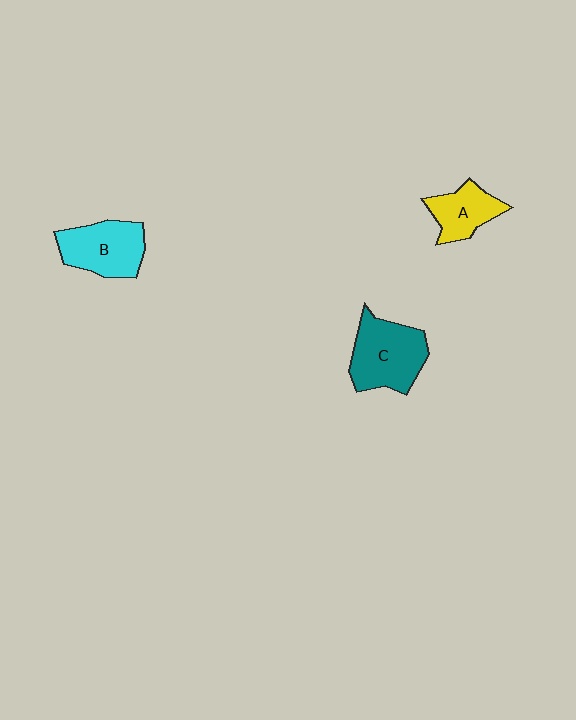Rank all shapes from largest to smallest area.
From largest to smallest: C (teal), B (cyan), A (yellow).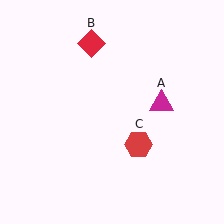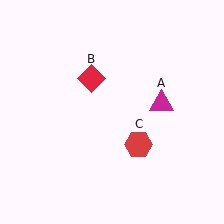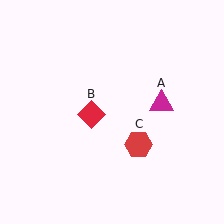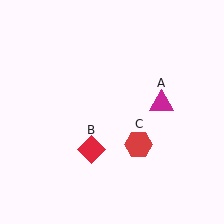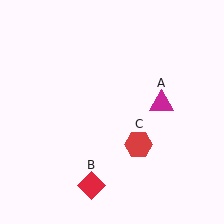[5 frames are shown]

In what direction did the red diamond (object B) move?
The red diamond (object B) moved down.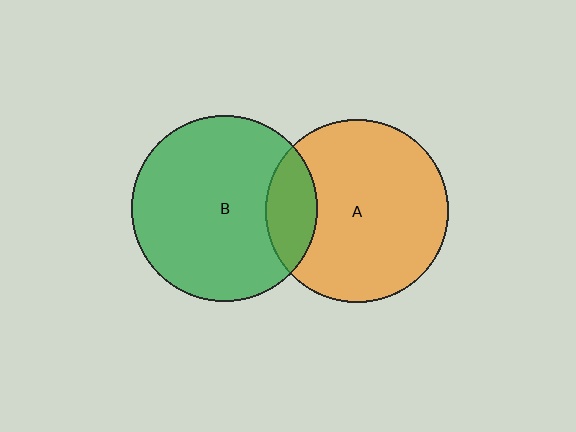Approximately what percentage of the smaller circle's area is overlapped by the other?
Approximately 20%.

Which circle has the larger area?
Circle B (green).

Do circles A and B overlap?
Yes.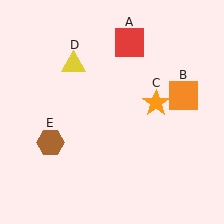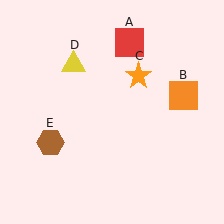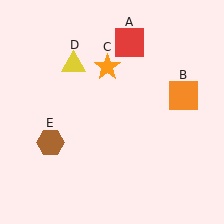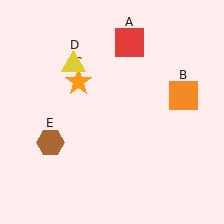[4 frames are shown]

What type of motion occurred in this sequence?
The orange star (object C) rotated counterclockwise around the center of the scene.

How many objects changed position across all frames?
1 object changed position: orange star (object C).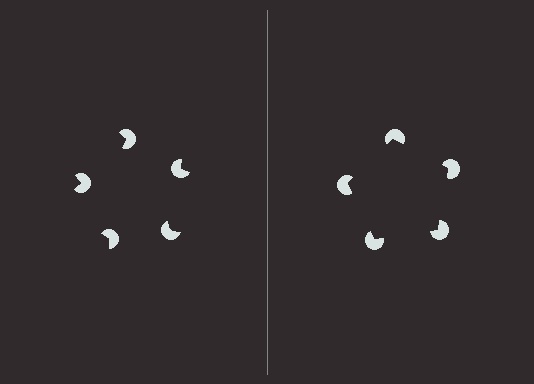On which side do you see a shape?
An illusory pentagon appears on the right side. On the left side the wedge cuts are rotated, so no coherent shape forms.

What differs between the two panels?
The pac-man discs are positioned identically on both sides; only the wedge orientations differ. On the right they align to a pentagon; on the left they are misaligned.